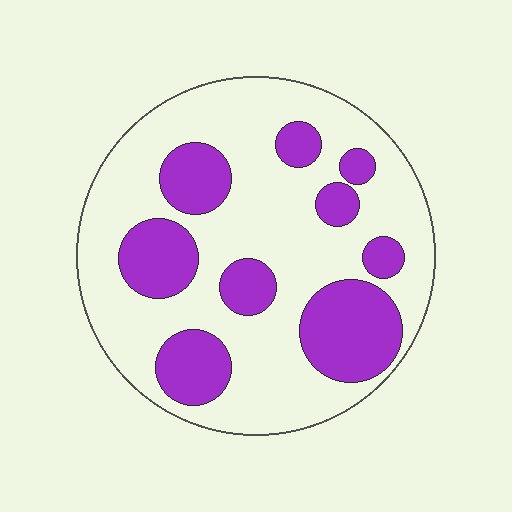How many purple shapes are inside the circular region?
9.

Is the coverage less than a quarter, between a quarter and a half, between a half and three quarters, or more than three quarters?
Between a quarter and a half.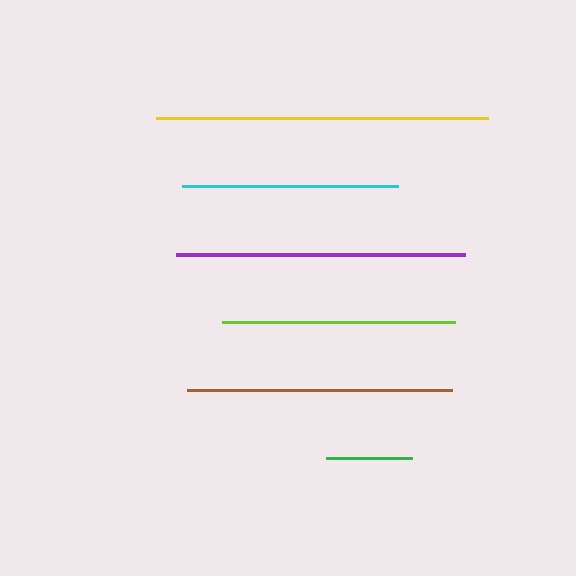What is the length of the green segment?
The green segment is approximately 86 pixels long.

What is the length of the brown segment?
The brown segment is approximately 265 pixels long.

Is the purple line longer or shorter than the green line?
The purple line is longer than the green line.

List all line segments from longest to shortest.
From longest to shortest: yellow, purple, brown, lime, cyan, green.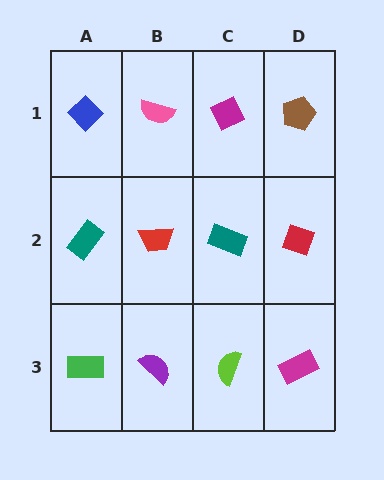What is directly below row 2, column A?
A green rectangle.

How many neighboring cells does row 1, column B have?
3.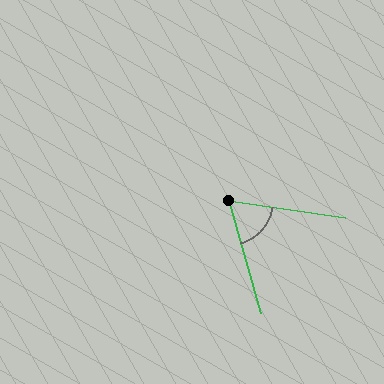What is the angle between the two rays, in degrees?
Approximately 66 degrees.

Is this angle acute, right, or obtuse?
It is acute.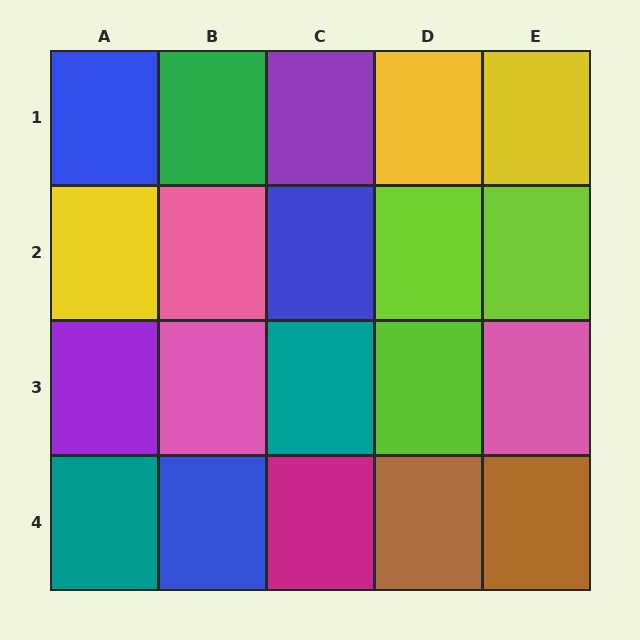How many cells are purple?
2 cells are purple.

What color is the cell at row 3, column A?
Purple.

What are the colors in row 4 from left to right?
Teal, blue, magenta, brown, brown.